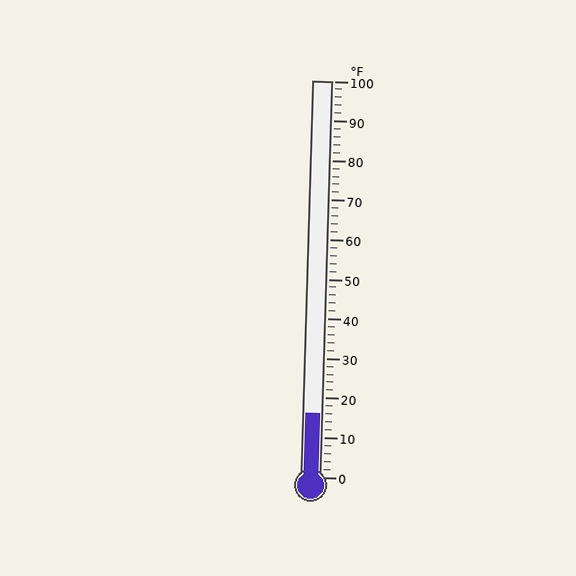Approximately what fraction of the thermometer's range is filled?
The thermometer is filled to approximately 15% of its range.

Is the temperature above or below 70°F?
The temperature is below 70°F.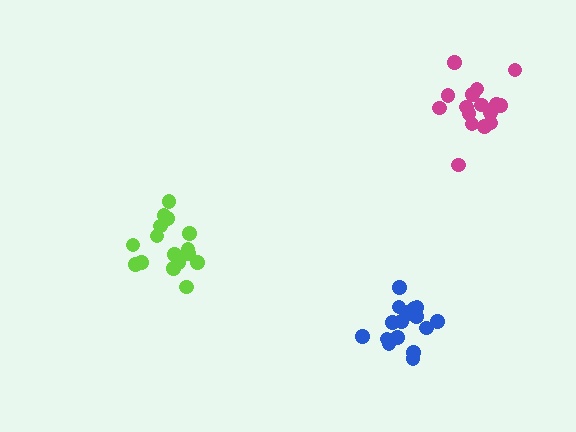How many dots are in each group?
Group 1: 16 dots, Group 2: 16 dots, Group 3: 17 dots (49 total).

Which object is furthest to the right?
The magenta cluster is rightmost.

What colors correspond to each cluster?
The clusters are colored: lime, magenta, blue.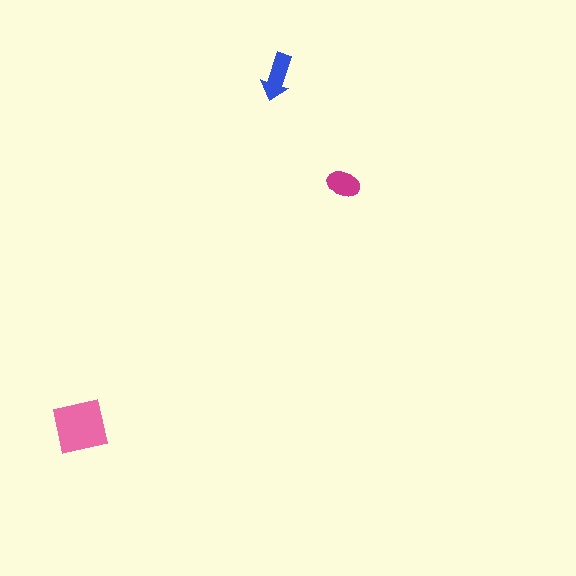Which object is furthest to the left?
The pink square is leftmost.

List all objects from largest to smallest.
The pink square, the blue arrow, the magenta ellipse.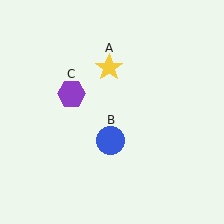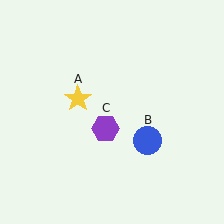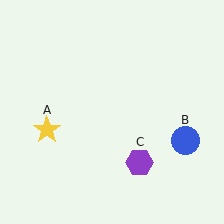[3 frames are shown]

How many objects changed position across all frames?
3 objects changed position: yellow star (object A), blue circle (object B), purple hexagon (object C).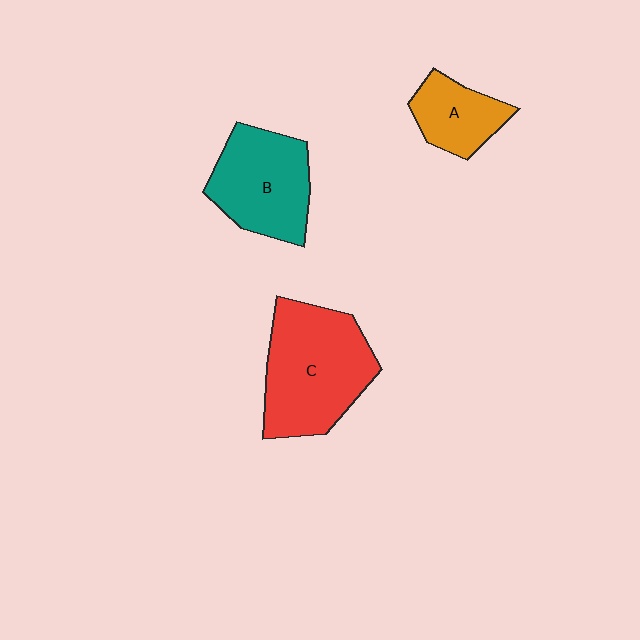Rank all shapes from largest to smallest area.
From largest to smallest: C (red), B (teal), A (orange).